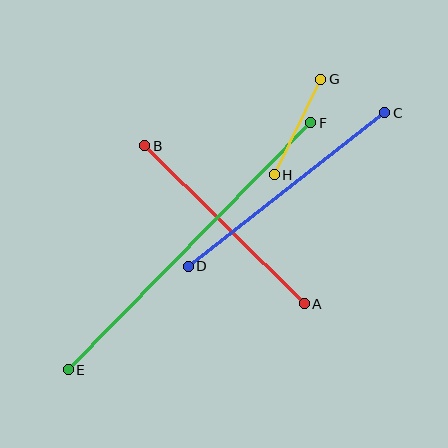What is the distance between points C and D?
The distance is approximately 249 pixels.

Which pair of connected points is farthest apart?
Points E and F are farthest apart.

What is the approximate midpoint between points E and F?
The midpoint is at approximately (189, 246) pixels.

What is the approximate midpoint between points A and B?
The midpoint is at approximately (225, 225) pixels.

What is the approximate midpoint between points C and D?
The midpoint is at approximately (286, 190) pixels.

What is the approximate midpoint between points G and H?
The midpoint is at approximately (298, 127) pixels.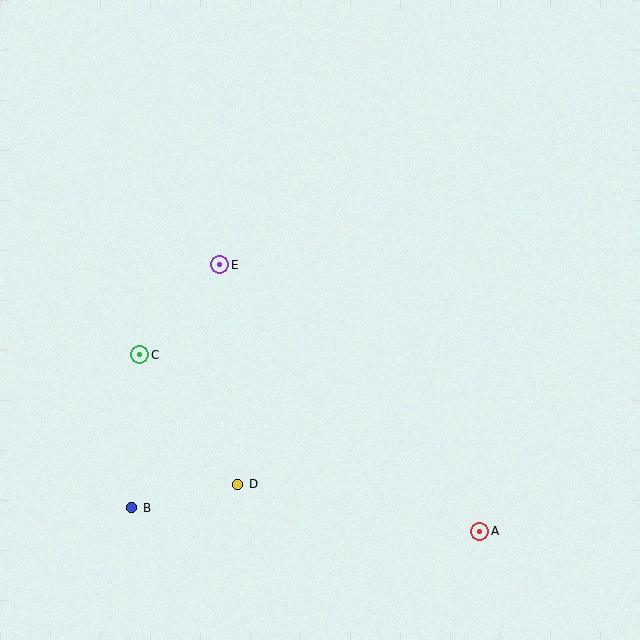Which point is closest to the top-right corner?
Point E is closest to the top-right corner.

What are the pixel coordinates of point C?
Point C is at (140, 355).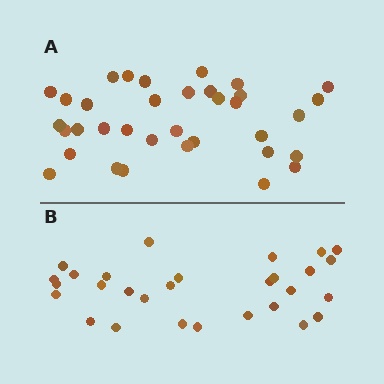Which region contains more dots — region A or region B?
Region A (the top region) has more dots.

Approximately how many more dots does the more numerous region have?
Region A has about 6 more dots than region B.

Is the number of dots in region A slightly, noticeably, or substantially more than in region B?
Region A has only slightly more — the two regions are fairly close. The ratio is roughly 1.2 to 1.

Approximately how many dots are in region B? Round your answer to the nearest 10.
About 30 dots. (The exact count is 29, which rounds to 30.)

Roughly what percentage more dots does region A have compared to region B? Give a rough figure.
About 20% more.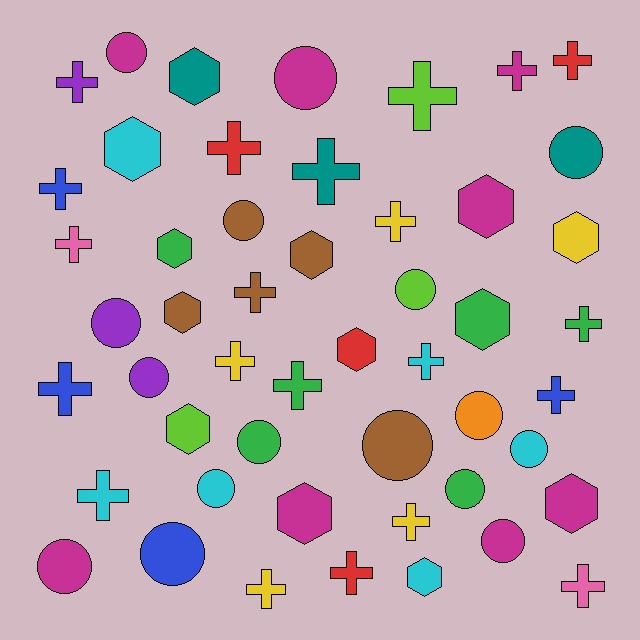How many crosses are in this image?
There are 21 crosses.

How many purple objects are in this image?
There are 3 purple objects.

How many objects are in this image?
There are 50 objects.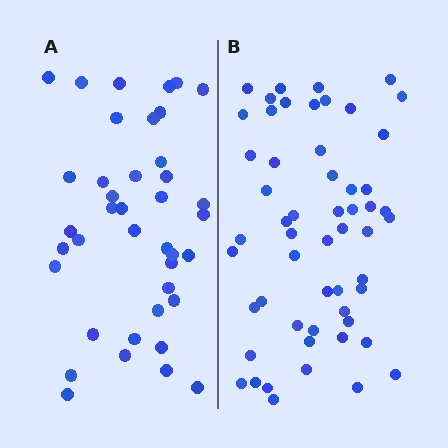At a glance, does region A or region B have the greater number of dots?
Region B (the right region) has more dots.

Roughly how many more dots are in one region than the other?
Region B has approximately 15 more dots than region A.